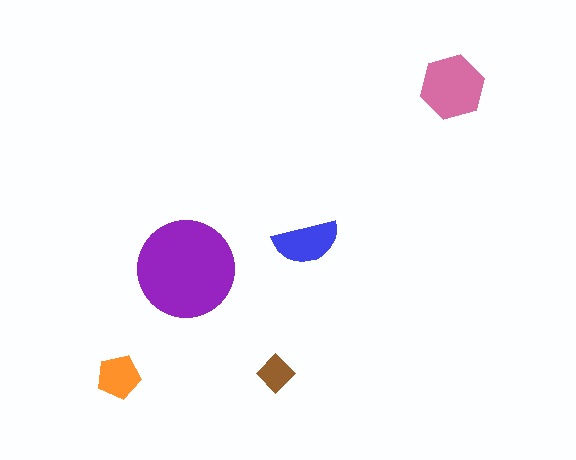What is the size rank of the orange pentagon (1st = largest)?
4th.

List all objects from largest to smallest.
The purple circle, the pink hexagon, the blue semicircle, the orange pentagon, the brown diamond.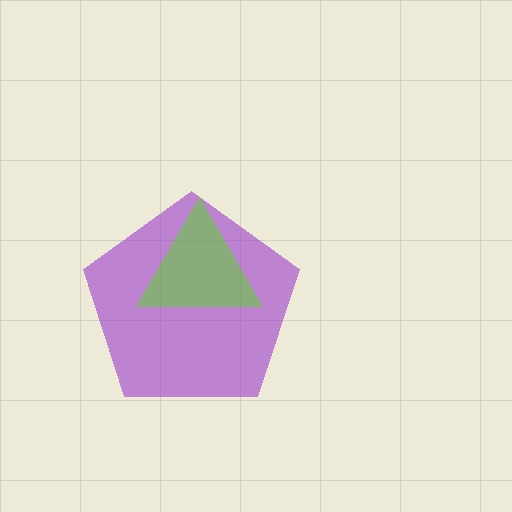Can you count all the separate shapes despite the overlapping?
Yes, there are 2 separate shapes.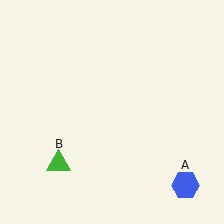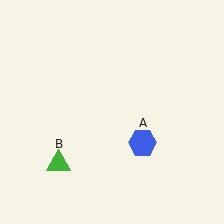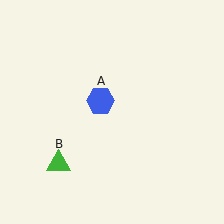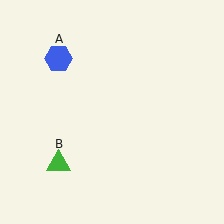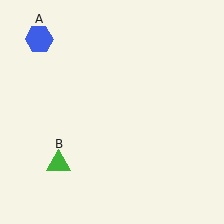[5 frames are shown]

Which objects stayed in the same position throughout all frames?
Green triangle (object B) remained stationary.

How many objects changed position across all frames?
1 object changed position: blue hexagon (object A).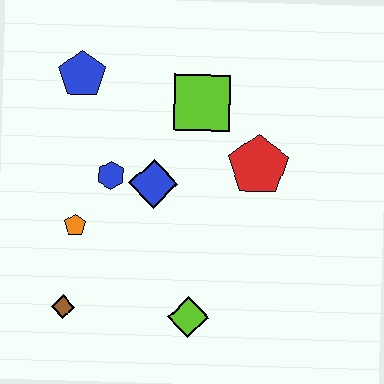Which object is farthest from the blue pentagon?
The lime diamond is farthest from the blue pentagon.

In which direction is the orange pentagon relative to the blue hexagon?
The orange pentagon is below the blue hexagon.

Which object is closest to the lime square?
The red pentagon is closest to the lime square.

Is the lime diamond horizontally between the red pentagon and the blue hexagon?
Yes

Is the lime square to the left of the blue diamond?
No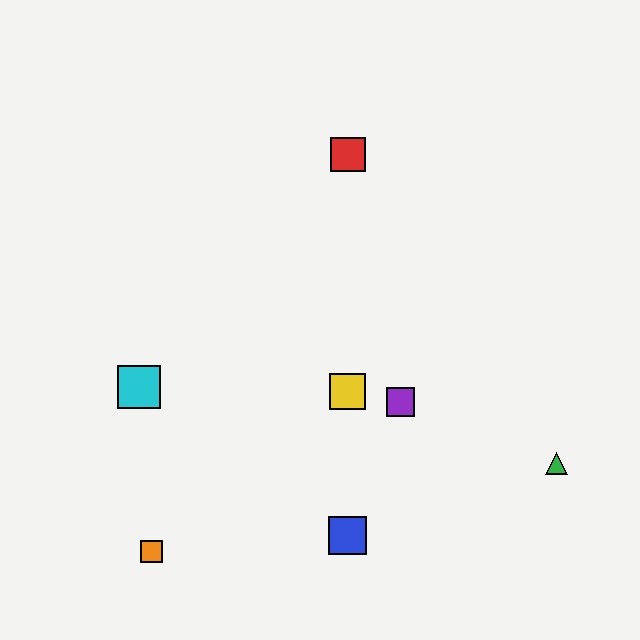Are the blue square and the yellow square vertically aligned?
Yes, both are at x≈348.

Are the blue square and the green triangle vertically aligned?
No, the blue square is at x≈348 and the green triangle is at x≈557.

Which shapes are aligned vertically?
The red square, the blue square, the yellow square are aligned vertically.